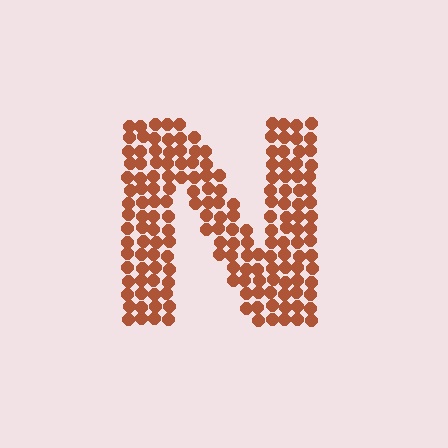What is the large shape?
The large shape is the letter N.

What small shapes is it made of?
It is made of small circles.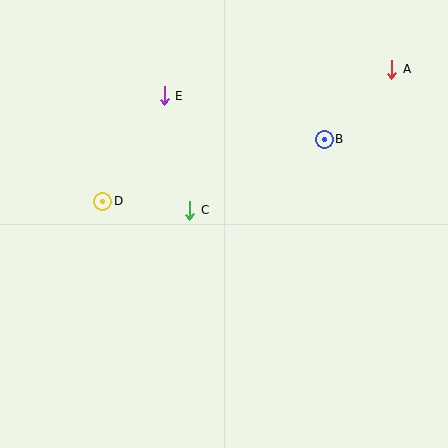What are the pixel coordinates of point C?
Point C is at (190, 210).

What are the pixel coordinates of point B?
Point B is at (324, 139).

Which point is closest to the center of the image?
Point C at (190, 210) is closest to the center.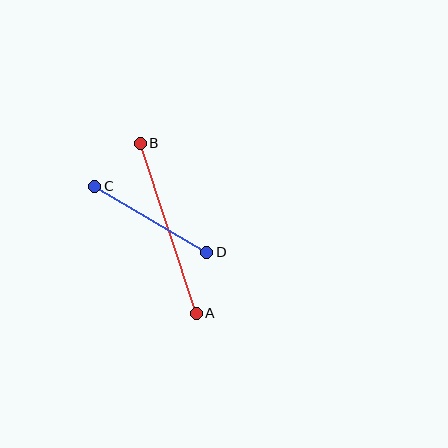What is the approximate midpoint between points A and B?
The midpoint is at approximately (168, 228) pixels.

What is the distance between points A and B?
The distance is approximately 179 pixels.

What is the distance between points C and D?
The distance is approximately 130 pixels.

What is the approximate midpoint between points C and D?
The midpoint is at approximately (151, 219) pixels.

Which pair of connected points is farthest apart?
Points A and B are farthest apart.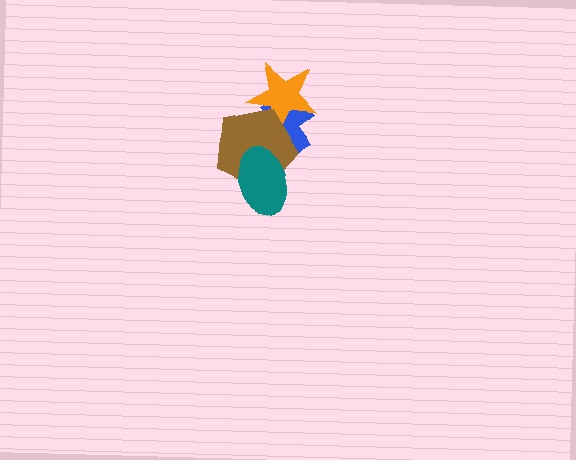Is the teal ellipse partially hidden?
No, no other shape covers it.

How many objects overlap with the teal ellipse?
1 object overlaps with the teal ellipse.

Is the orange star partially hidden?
Yes, it is partially covered by another shape.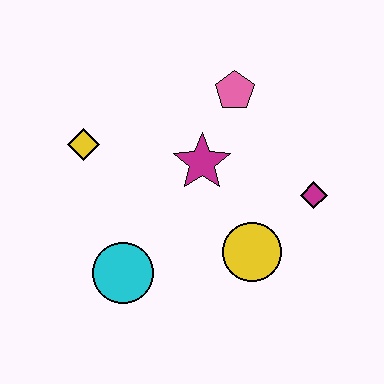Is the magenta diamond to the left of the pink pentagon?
No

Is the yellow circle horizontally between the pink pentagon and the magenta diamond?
Yes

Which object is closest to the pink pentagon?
The magenta star is closest to the pink pentagon.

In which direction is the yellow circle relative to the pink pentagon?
The yellow circle is below the pink pentagon.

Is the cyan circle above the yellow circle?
No